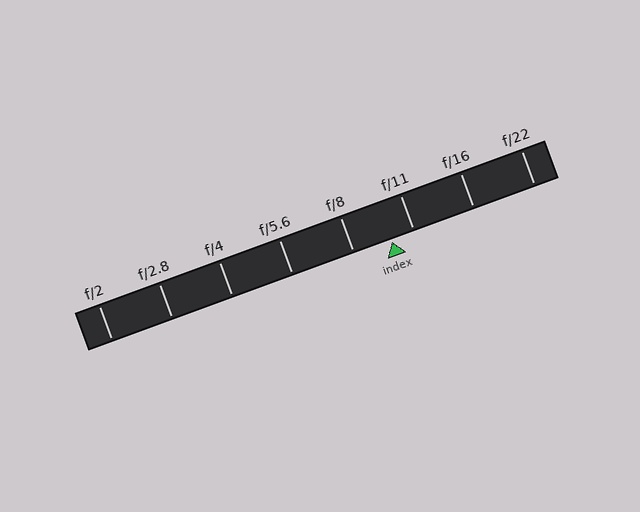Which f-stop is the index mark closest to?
The index mark is closest to f/11.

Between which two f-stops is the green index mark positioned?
The index mark is between f/8 and f/11.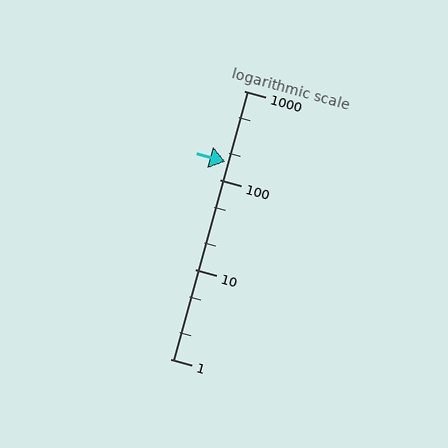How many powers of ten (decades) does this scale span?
The scale spans 3 decades, from 1 to 1000.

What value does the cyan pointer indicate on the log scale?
The pointer indicates approximately 160.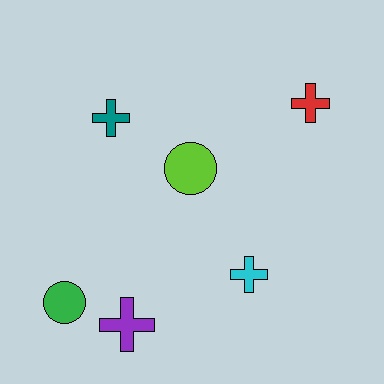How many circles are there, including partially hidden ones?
There are 2 circles.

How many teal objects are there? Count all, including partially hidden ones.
There is 1 teal object.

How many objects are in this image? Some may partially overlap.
There are 6 objects.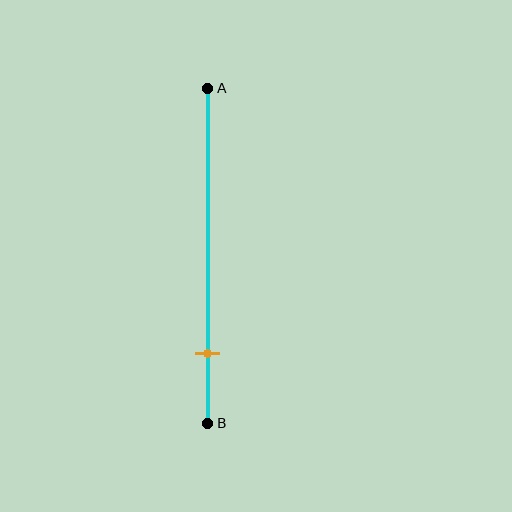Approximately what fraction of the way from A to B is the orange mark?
The orange mark is approximately 80% of the way from A to B.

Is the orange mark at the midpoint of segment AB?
No, the mark is at about 80% from A, not at the 50% midpoint.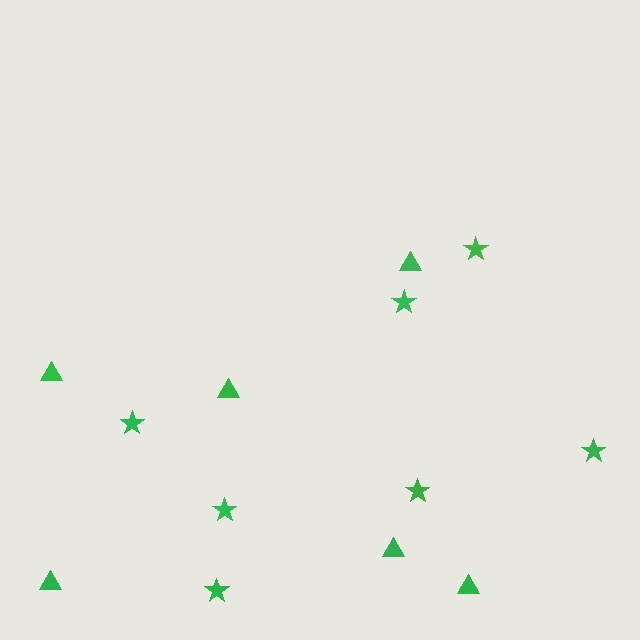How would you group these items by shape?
There are 2 groups: one group of triangles (6) and one group of stars (7).